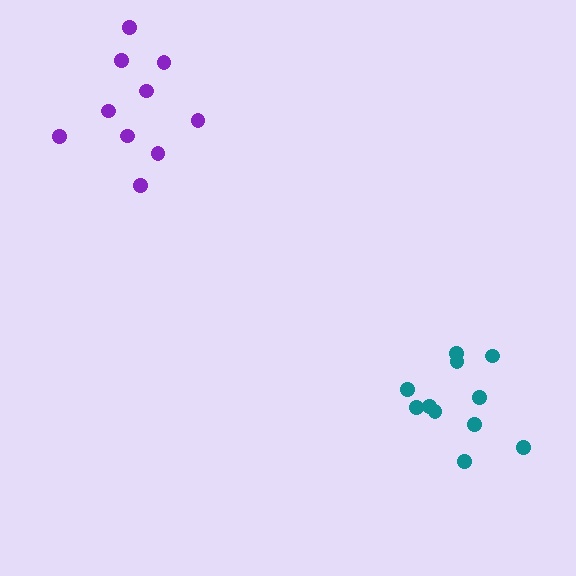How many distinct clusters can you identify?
There are 2 distinct clusters.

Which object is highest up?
The purple cluster is topmost.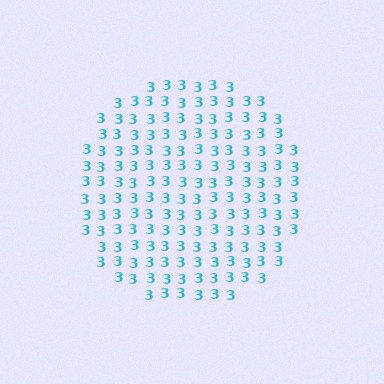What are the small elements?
The small elements are digit 3's.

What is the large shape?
The large shape is a circle.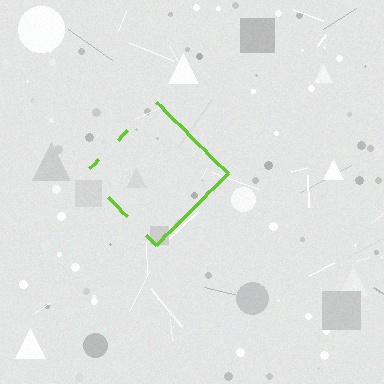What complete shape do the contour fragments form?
The contour fragments form a diamond.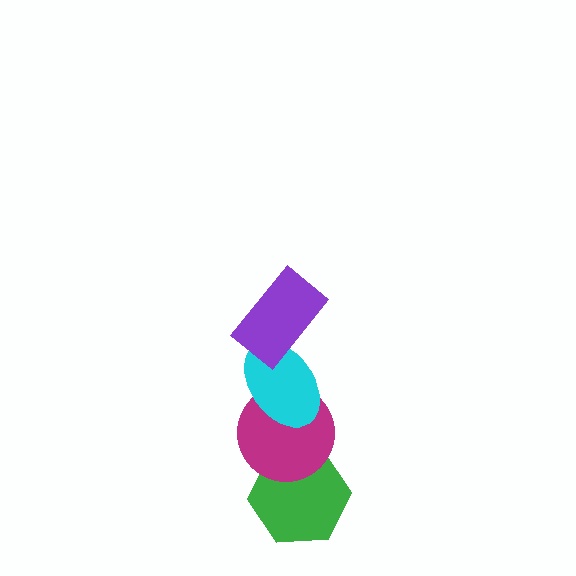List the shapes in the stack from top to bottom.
From top to bottom: the purple rectangle, the cyan ellipse, the magenta circle, the green hexagon.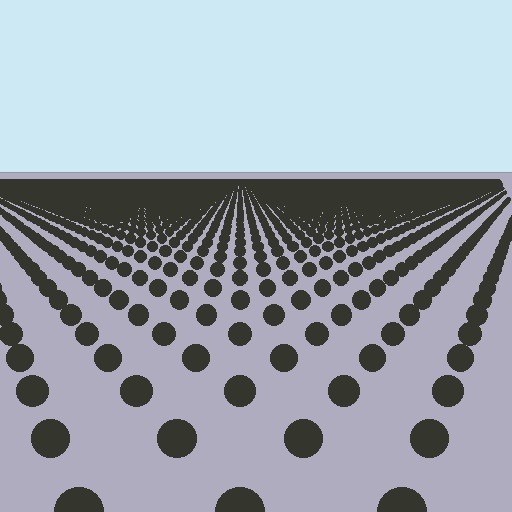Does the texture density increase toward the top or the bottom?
Density increases toward the top.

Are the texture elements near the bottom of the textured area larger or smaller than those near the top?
Larger. Near the bottom, elements are closer to the viewer and appear at a bigger on-screen size.